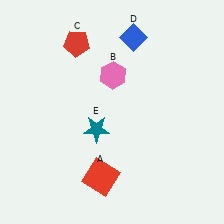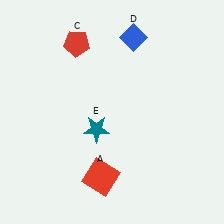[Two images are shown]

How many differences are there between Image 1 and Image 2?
There is 1 difference between the two images.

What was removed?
The pink hexagon (B) was removed in Image 2.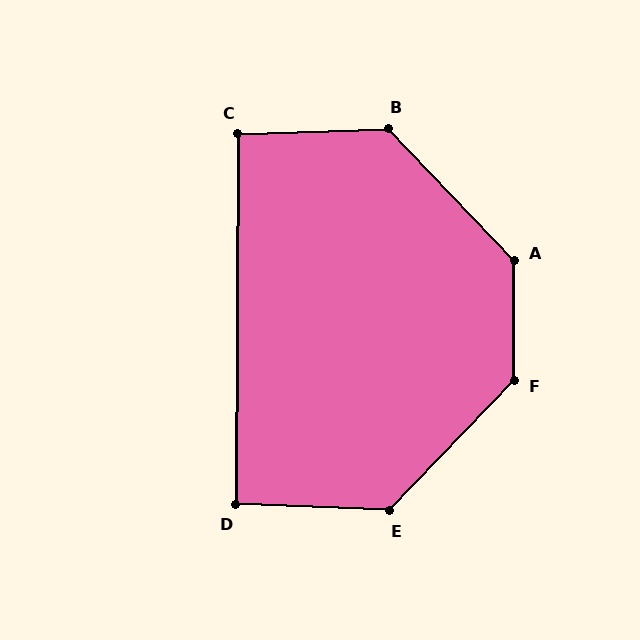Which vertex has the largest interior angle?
F, at approximately 137 degrees.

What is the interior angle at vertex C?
Approximately 92 degrees (approximately right).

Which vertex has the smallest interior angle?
D, at approximately 92 degrees.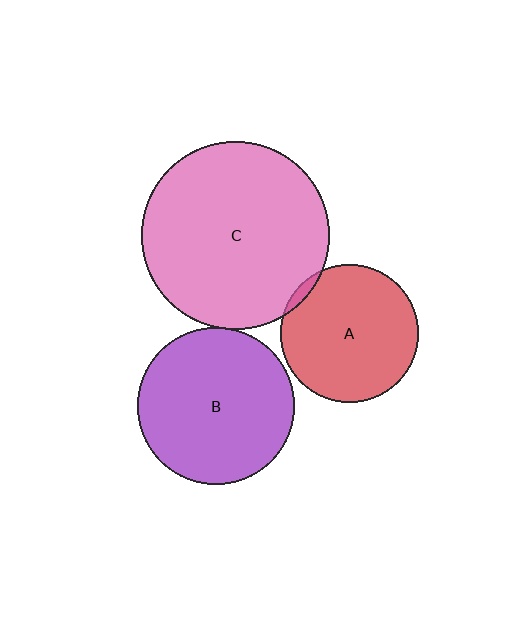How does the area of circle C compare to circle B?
Approximately 1.4 times.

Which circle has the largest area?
Circle C (pink).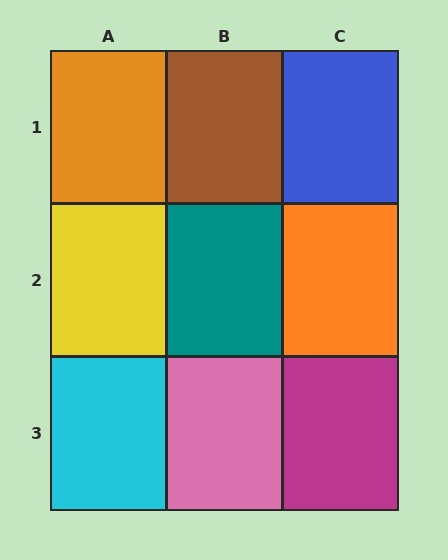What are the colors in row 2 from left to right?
Yellow, teal, orange.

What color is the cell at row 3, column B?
Pink.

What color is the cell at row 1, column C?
Blue.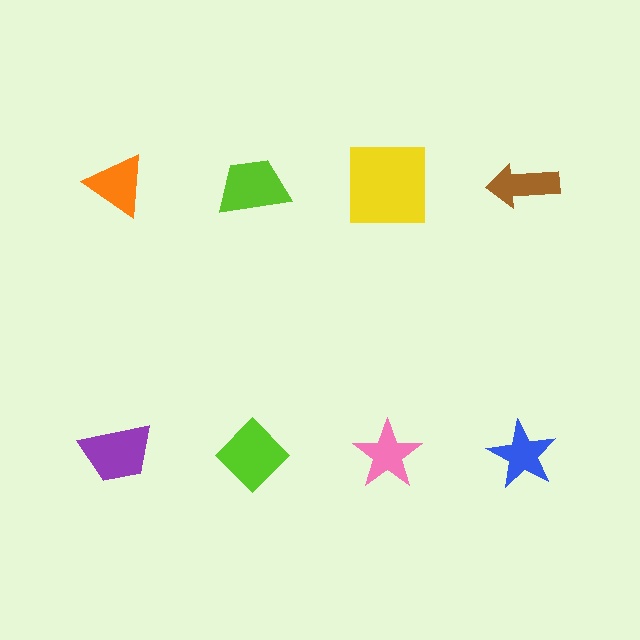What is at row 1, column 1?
An orange triangle.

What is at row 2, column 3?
A pink star.